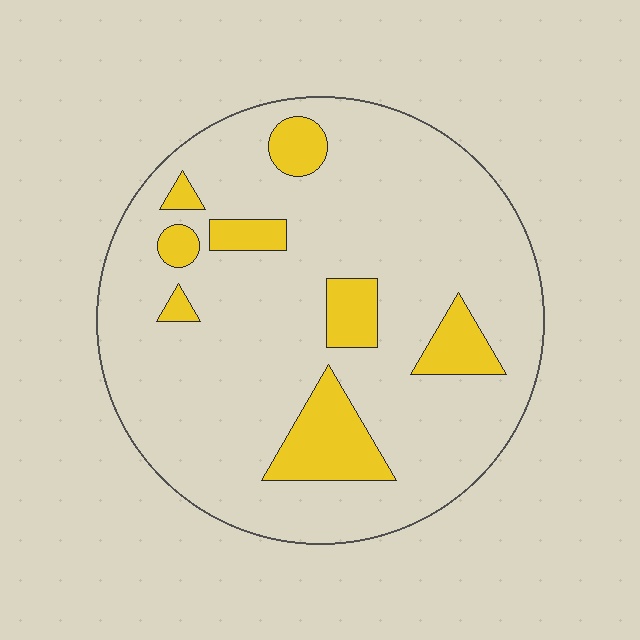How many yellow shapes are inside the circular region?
8.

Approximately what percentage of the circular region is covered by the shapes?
Approximately 15%.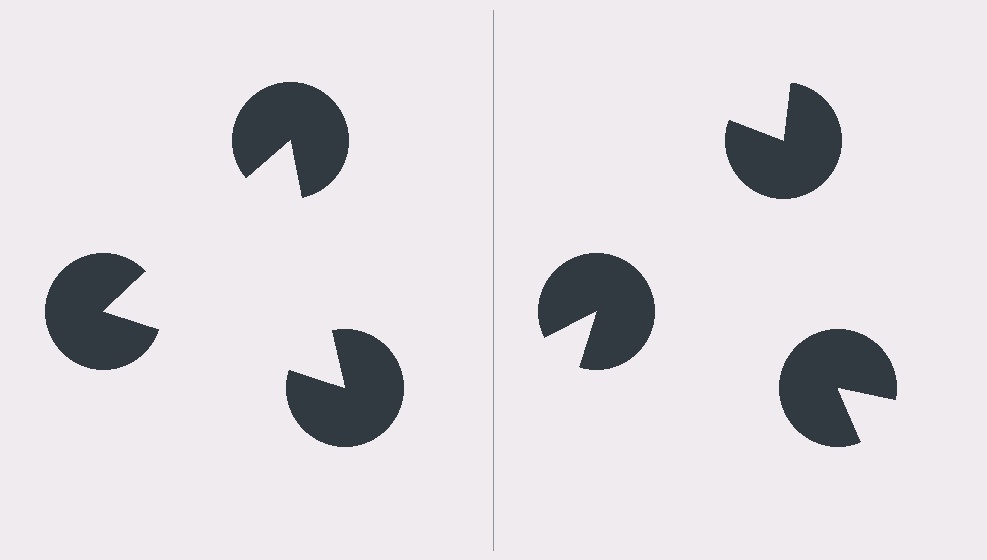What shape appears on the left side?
An illusory triangle.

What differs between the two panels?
The pac-man discs are positioned identically on both sides; only the wedge orientations differ. On the left they align to a triangle; on the right they are misaligned.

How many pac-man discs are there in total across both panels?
6 — 3 on each side.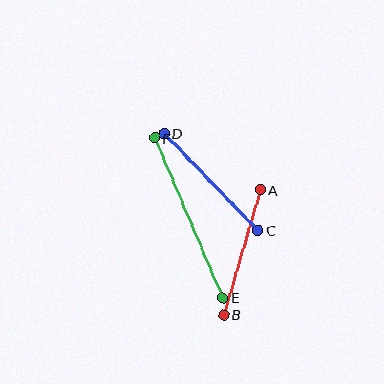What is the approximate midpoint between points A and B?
The midpoint is at approximately (242, 252) pixels.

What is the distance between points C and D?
The distance is approximately 135 pixels.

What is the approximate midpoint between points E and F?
The midpoint is at approximately (189, 218) pixels.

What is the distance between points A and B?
The distance is approximately 130 pixels.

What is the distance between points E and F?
The distance is approximately 174 pixels.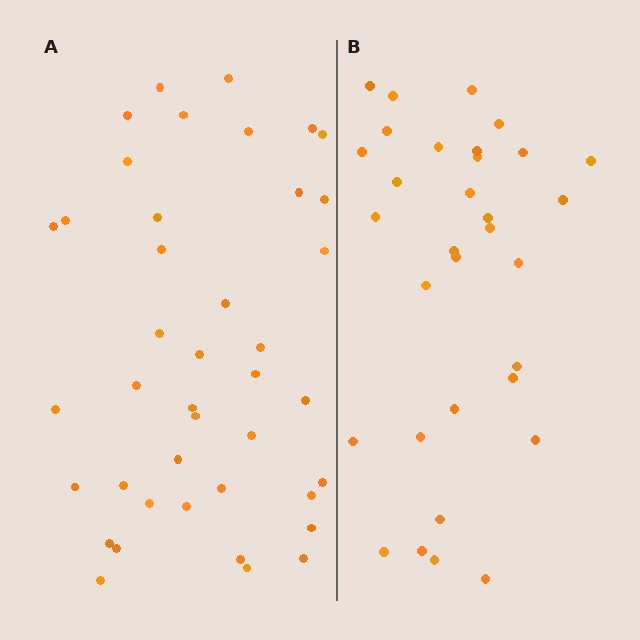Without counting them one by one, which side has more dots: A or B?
Region A (the left region) has more dots.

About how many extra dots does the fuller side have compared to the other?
Region A has roughly 8 or so more dots than region B.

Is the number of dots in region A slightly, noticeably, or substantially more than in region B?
Region A has noticeably more, but not dramatically so. The ratio is roughly 1.3 to 1.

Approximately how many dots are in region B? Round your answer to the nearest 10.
About 30 dots. (The exact count is 32, which rounds to 30.)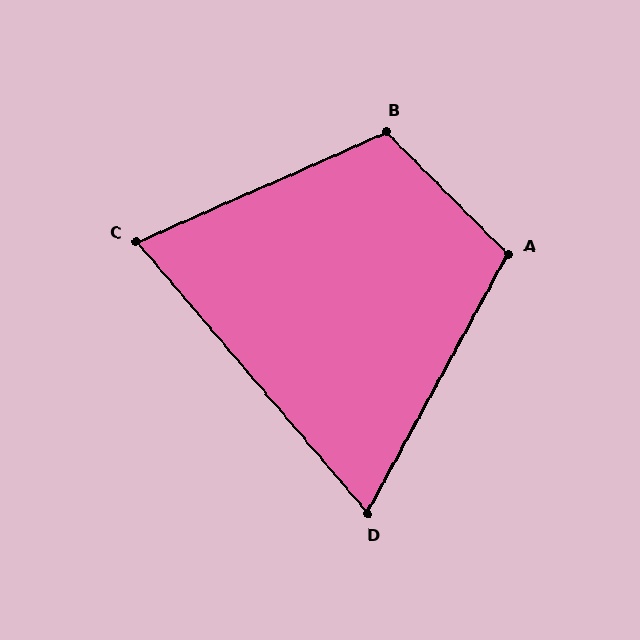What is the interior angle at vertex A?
Approximately 107 degrees (obtuse).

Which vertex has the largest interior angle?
B, at approximately 111 degrees.